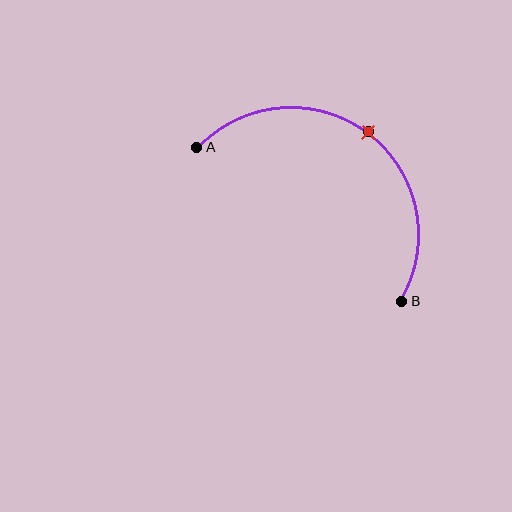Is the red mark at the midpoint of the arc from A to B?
Yes. The red mark lies on the arc at equal arc-length from both A and B — it is the arc midpoint.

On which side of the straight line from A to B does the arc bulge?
The arc bulges above and to the right of the straight line connecting A and B.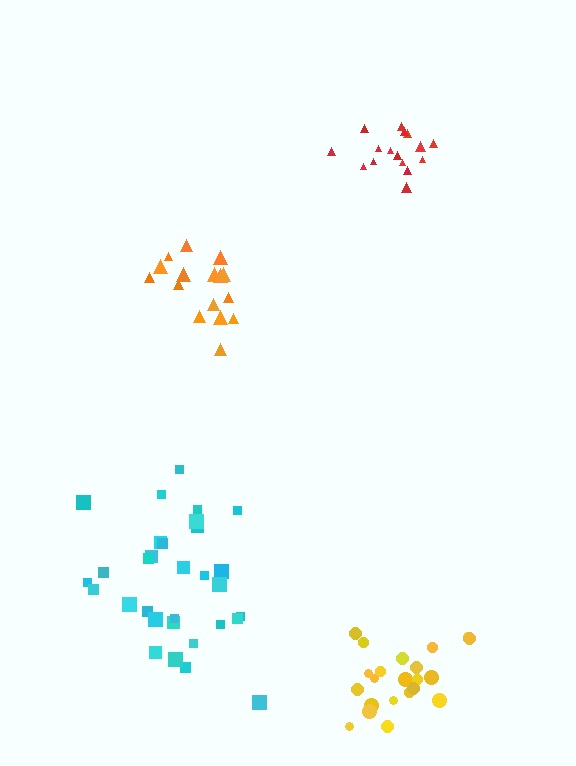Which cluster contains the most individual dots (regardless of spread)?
Cyan (33).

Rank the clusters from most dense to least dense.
red, yellow, orange, cyan.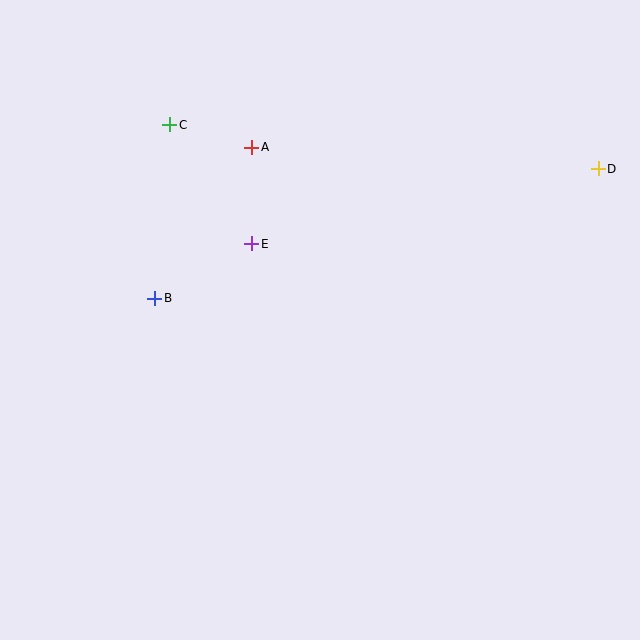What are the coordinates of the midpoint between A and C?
The midpoint between A and C is at (211, 136).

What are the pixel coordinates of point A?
Point A is at (252, 147).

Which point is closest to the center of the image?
Point E at (252, 244) is closest to the center.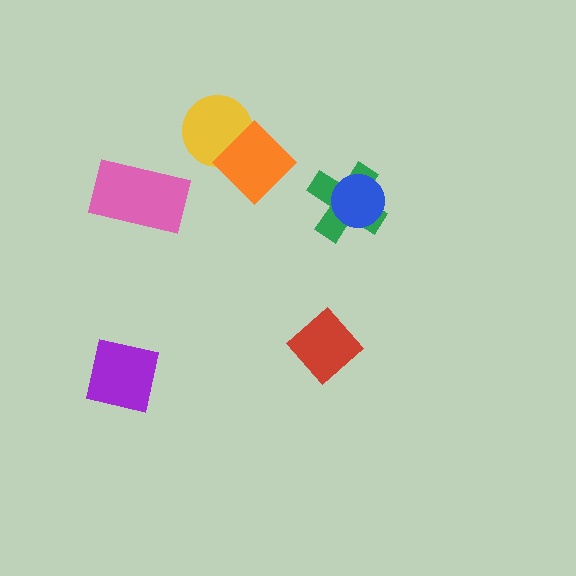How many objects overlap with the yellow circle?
1 object overlaps with the yellow circle.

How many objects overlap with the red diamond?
0 objects overlap with the red diamond.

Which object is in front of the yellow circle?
The orange diamond is in front of the yellow circle.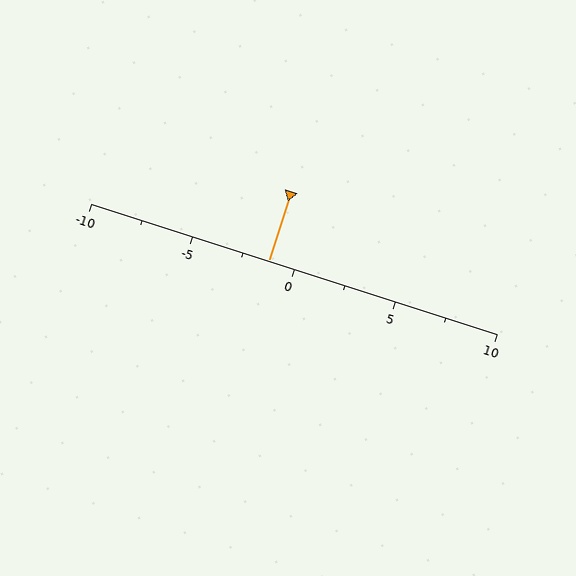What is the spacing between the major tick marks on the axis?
The major ticks are spaced 5 apart.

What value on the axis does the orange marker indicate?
The marker indicates approximately -1.2.